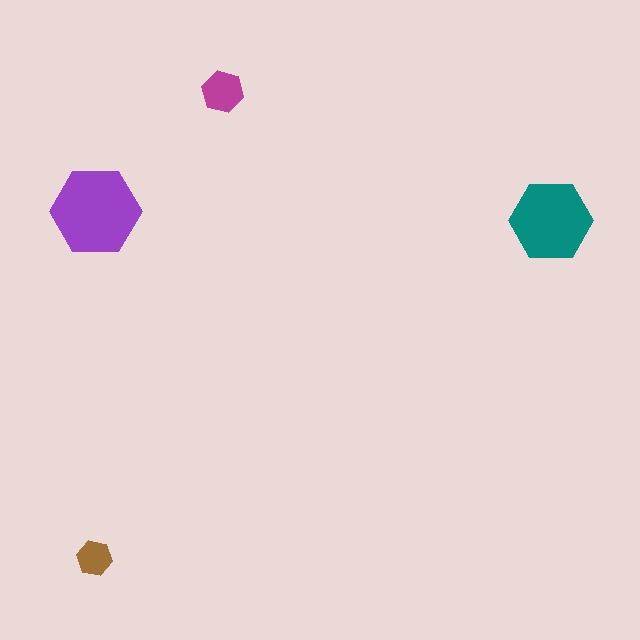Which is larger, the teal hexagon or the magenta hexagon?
The teal one.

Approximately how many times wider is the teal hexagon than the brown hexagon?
About 2.5 times wider.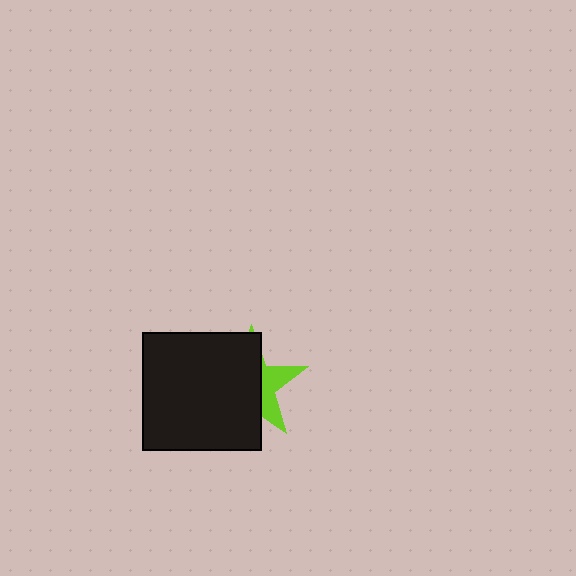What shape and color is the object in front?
The object in front is a black square.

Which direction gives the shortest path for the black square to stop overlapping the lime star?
Moving left gives the shortest separation.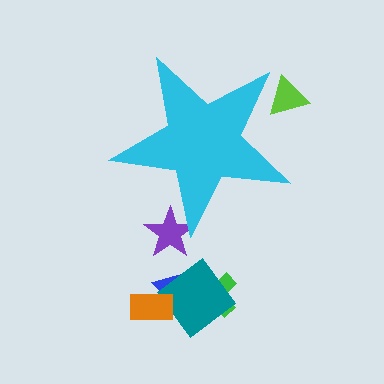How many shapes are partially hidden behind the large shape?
2 shapes are partially hidden.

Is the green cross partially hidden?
No, the green cross is fully visible.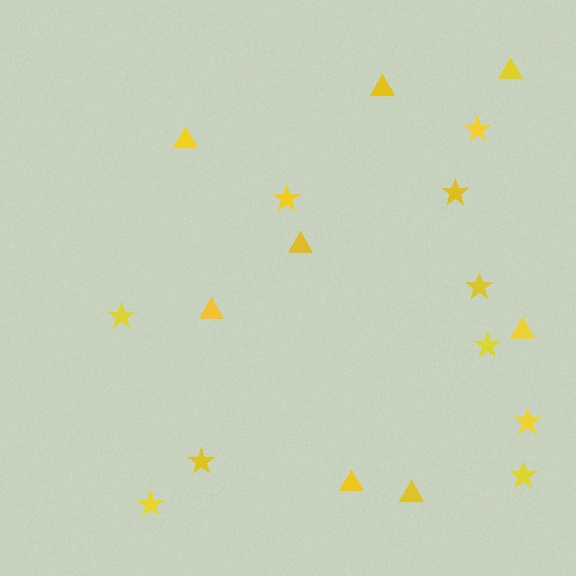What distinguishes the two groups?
There are 2 groups: one group of triangles (8) and one group of stars (10).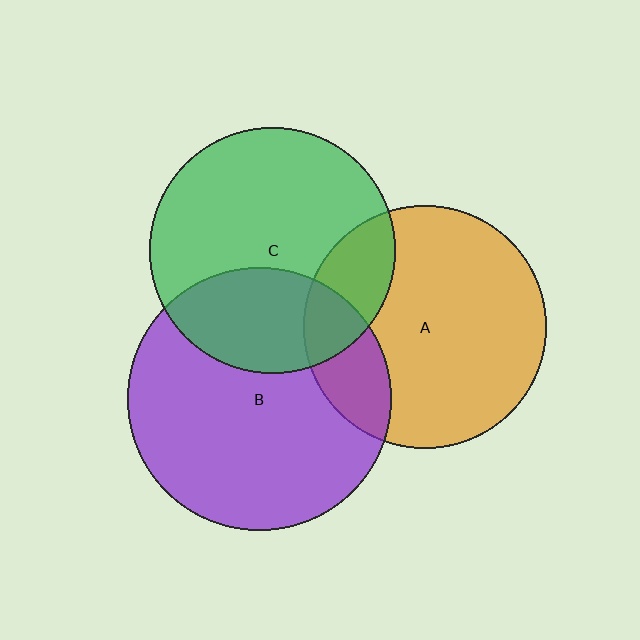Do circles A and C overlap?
Yes.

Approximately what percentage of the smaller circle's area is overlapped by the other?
Approximately 20%.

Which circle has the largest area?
Circle B (purple).